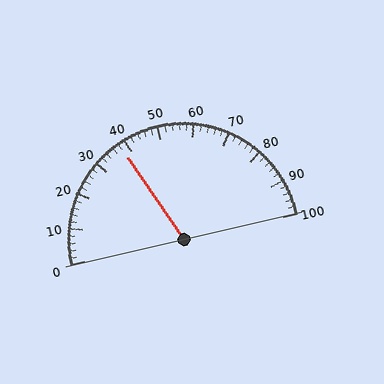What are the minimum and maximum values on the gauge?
The gauge ranges from 0 to 100.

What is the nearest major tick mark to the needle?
The nearest major tick mark is 40.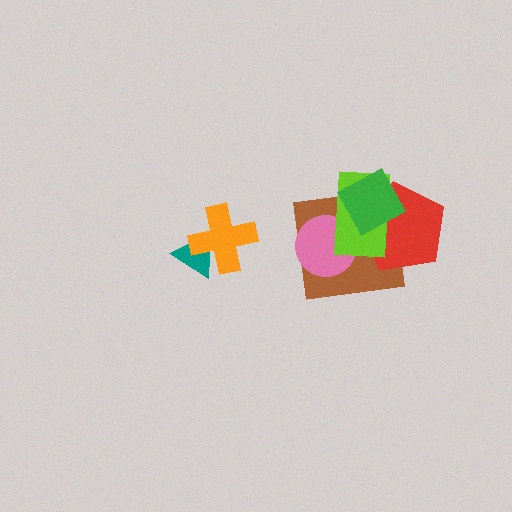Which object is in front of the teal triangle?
The orange cross is in front of the teal triangle.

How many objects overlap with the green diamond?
3 objects overlap with the green diamond.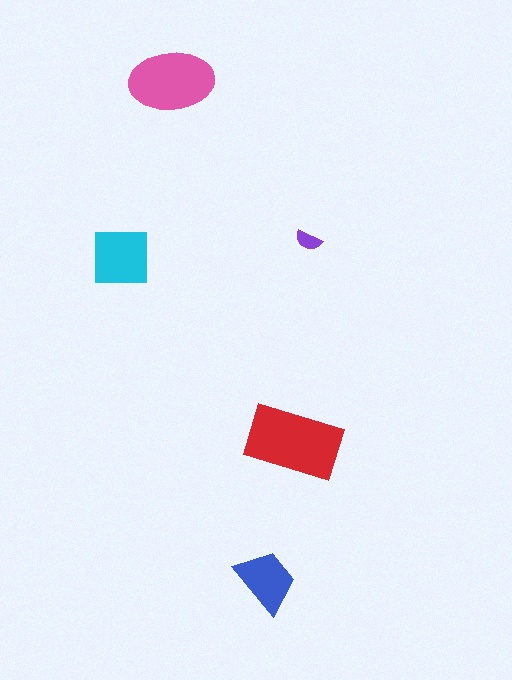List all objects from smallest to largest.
The purple semicircle, the blue trapezoid, the cyan square, the pink ellipse, the red rectangle.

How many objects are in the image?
There are 5 objects in the image.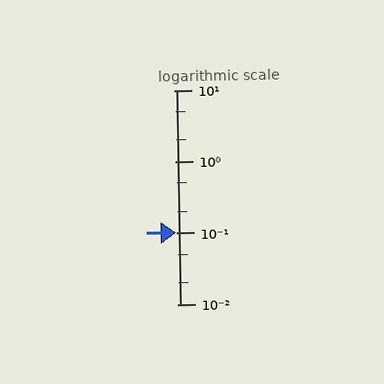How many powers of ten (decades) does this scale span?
The scale spans 3 decades, from 0.01 to 10.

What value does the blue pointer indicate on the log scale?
The pointer indicates approximately 0.099.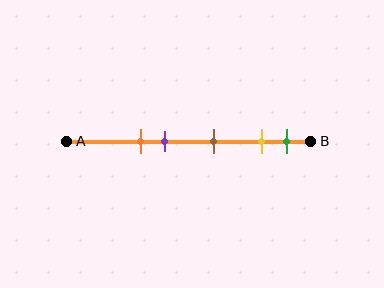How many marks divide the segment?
There are 5 marks dividing the segment.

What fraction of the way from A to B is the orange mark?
The orange mark is approximately 30% (0.3) of the way from A to B.